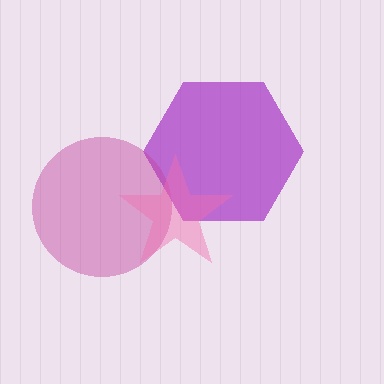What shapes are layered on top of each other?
The layered shapes are: a purple hexagon, a magenta circle, a pink star.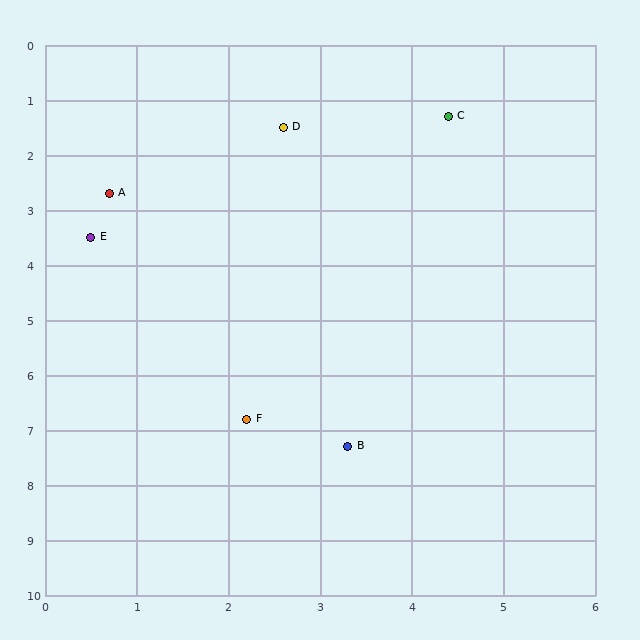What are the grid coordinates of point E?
Point E is at approximately (0.5, 3.5).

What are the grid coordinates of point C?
Point C is at approximately (4.4, 1.3).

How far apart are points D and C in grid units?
Points D and C are about 1.8 grid units apart.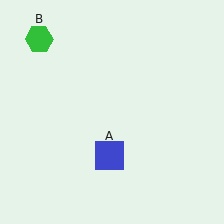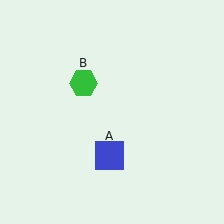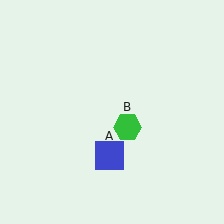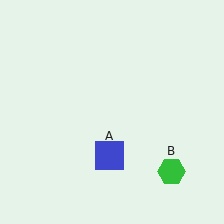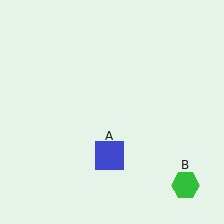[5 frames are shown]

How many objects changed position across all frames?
1 object changed position: green hexagon (object B).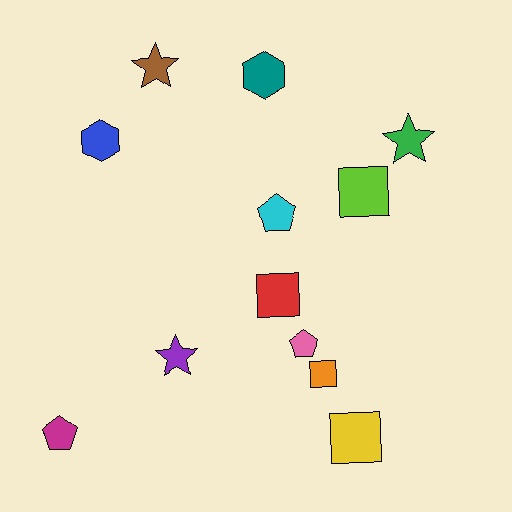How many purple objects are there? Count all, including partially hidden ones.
There is 1 purple object.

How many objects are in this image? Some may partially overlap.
There are 12 objects.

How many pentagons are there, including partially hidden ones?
There are 3 pentagons.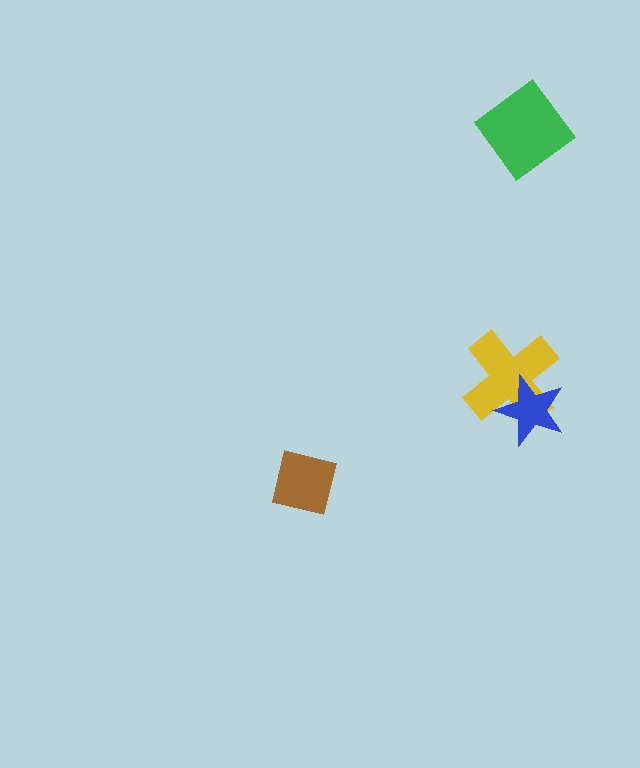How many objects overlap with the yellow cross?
1 object overlaps with the yellow cross.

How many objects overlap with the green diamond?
0 objects overlap with the green diamond.